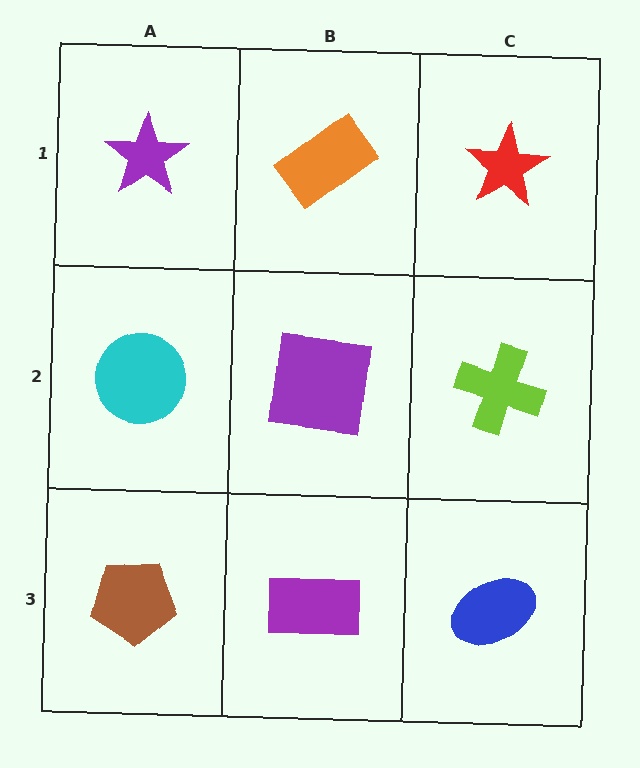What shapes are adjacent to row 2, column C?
A red star (row 1, column C), a blue ellipse (row 3, column C), a purple square (row 2, column B).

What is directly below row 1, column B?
A purple square.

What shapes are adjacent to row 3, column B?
A purple square (row 2, column B), a brown pentagon (row 3, column A), a blue ellipse (row 3, column C).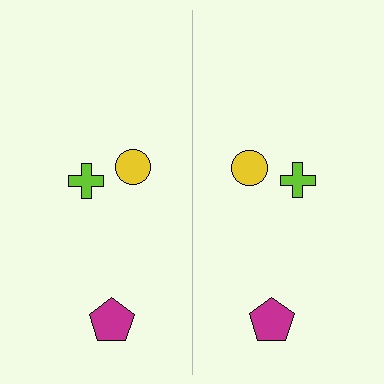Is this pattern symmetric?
Yes, this pattern has bilateral (reflection) symmetry.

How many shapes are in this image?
There are 6 shapes in this image.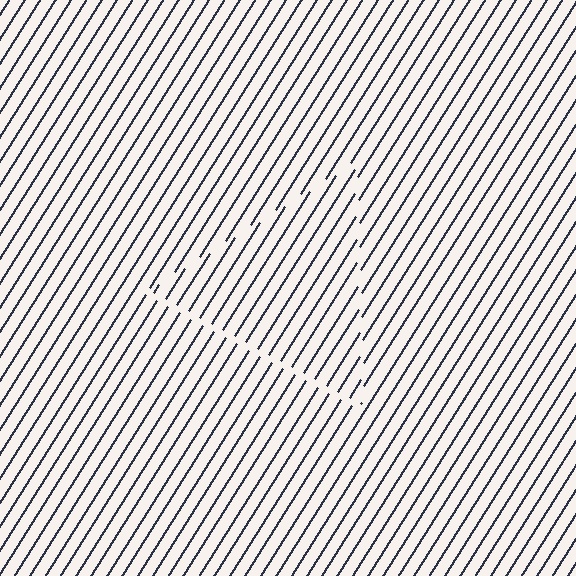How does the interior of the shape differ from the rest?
The interior of the shape contains the same grating, shifted by half a period — the contour is defined by the phase discontinuity where line-ends from the inner and outer gratings abut.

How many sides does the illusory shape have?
3 sides — the line-ends trace a triangle.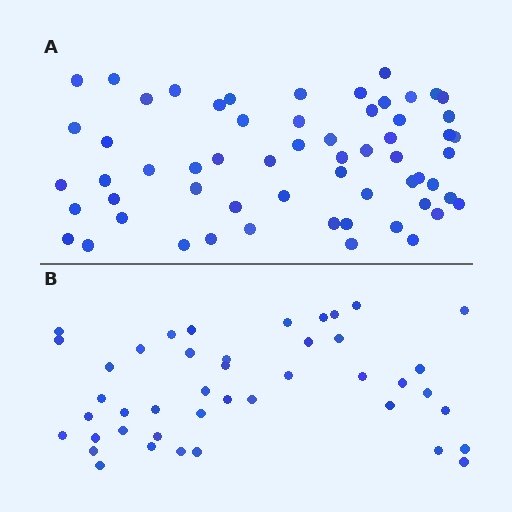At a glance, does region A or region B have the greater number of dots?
Region A (the top region) has more dots.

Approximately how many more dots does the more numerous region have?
Region A has approximately 15 more dots than region B.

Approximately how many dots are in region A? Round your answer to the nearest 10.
About 60 dots.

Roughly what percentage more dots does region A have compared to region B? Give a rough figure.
About 40% more.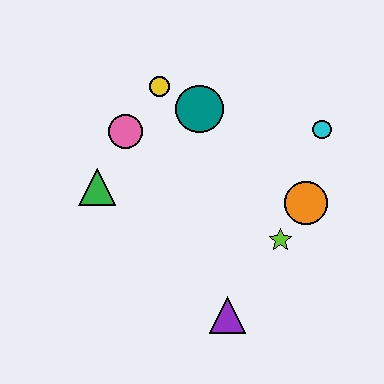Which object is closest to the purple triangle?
The lime star is closest to the purple triangle.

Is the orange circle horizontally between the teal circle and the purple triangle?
No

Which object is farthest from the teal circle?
The purple triangle is farthest from the teal circle.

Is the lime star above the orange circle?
No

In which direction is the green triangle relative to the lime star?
The green triangle is to the left of the lime star.